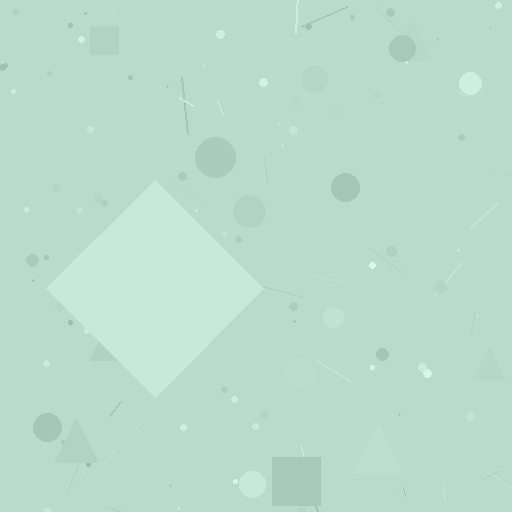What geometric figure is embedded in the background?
A diamond is embedded in the background.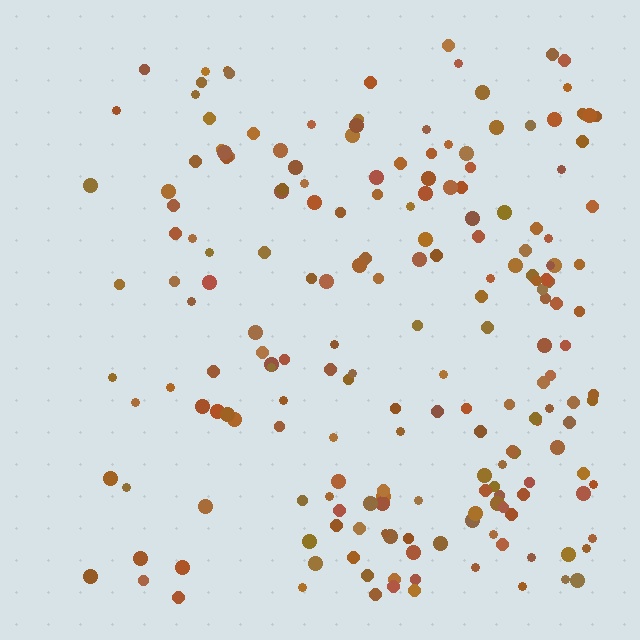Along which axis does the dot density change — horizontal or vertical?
Horizontal.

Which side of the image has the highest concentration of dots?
The right.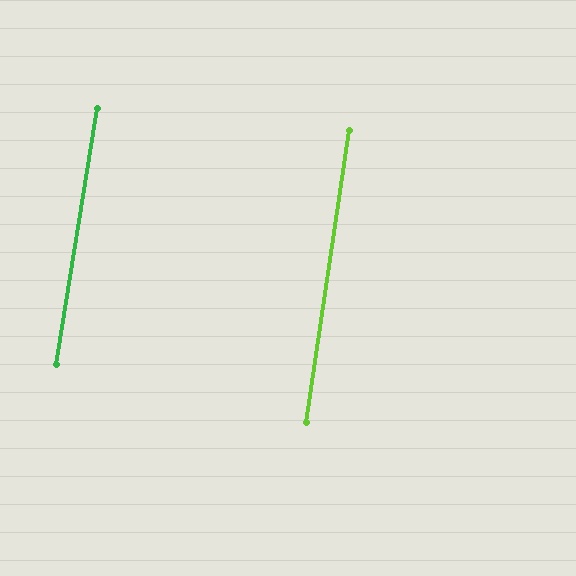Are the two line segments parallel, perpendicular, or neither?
Parallel — their directions differ by only 0.8°.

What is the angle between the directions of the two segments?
Approximately 1 degree.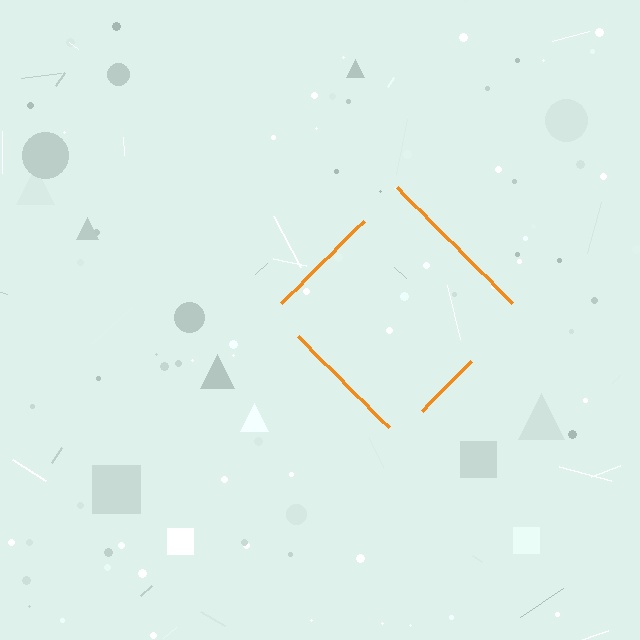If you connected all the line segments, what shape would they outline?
They would outline a diamond.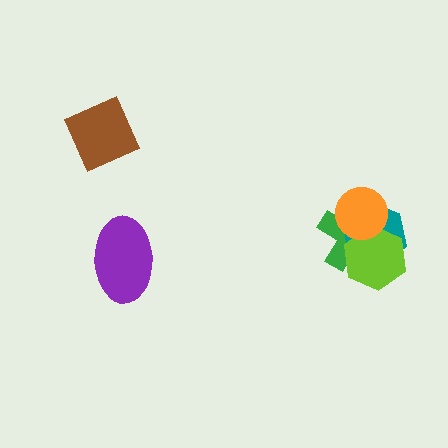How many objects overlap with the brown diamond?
0 objects overlap with the brown diamond.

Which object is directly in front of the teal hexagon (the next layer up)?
The lime hexagon is directly in front of the teal hexagon.